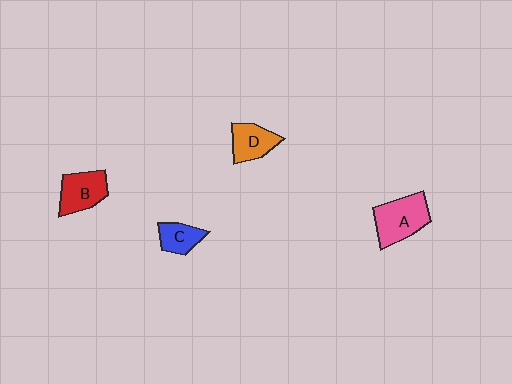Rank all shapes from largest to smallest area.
From largest to smallest: A (pink), B (red), D (orange), C (blue).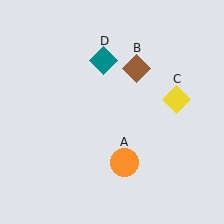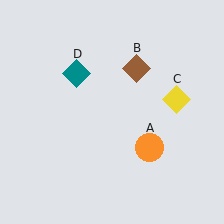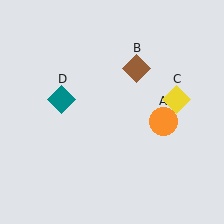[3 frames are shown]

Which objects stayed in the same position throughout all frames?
Brown diamond (object B) and yellow diamond (object C) remained stationary.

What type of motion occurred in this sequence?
The orange circle (object A), teal diamond (object D) rotated counterclockwise around the center of the scene.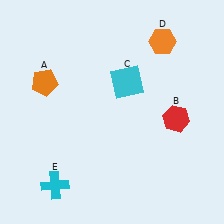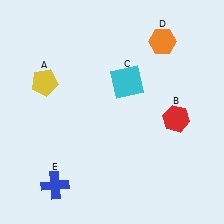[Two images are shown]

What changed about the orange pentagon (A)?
In Image 1, A is orange. In Image 2, it changed to yellow.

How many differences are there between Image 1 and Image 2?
There are 2 differences between the two images.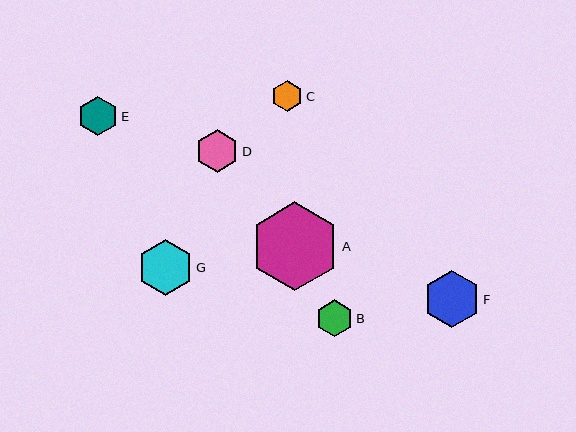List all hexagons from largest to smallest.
From largest to smallest: A, F, G, D, E, B, C.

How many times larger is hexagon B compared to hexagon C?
Hexagon B is approximately 1.2 times the size of hexagon C.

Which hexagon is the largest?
Hexagon A is the largest with a size of approximately 89 pixels.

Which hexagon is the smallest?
Hexagon C is the smallest with a size of approximately 31 pixels.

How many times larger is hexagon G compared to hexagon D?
Hexagon G is approximately 1.3 times the size of hexagon D.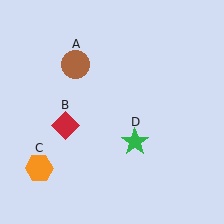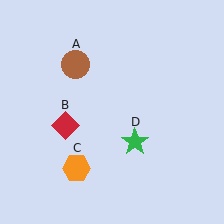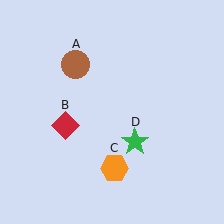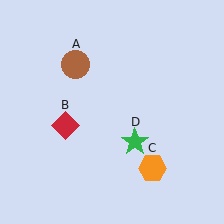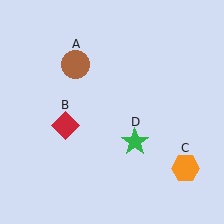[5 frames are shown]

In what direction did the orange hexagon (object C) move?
The orange hexagon (object C) moved right.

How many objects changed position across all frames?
1 object changed position: orange hexagon (object C).